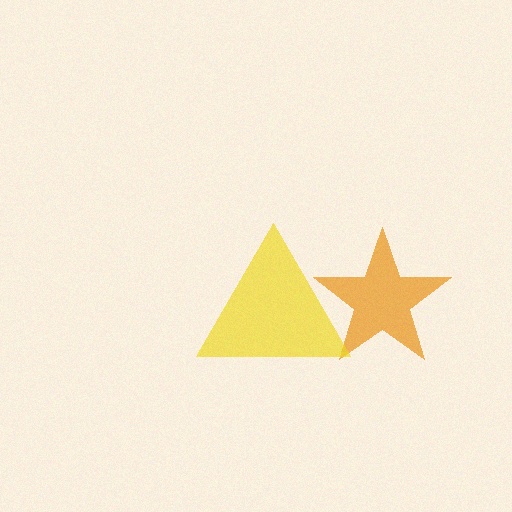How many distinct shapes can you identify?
There are 2 distinct shapes: an orange star, a yellow triangle.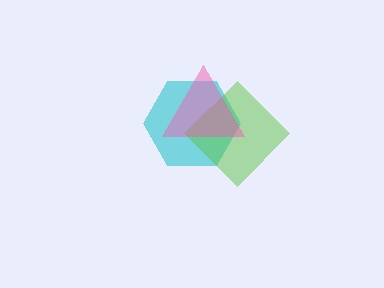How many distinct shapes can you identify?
There are 3 distinct shapes: a cyan hexagon, a lime diamond, a pink triangle.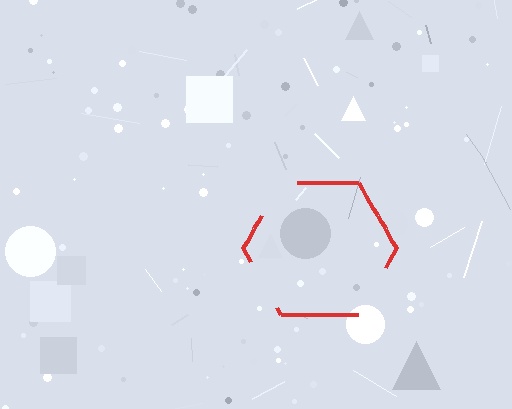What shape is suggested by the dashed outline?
The dashed outline suggests a hexagon.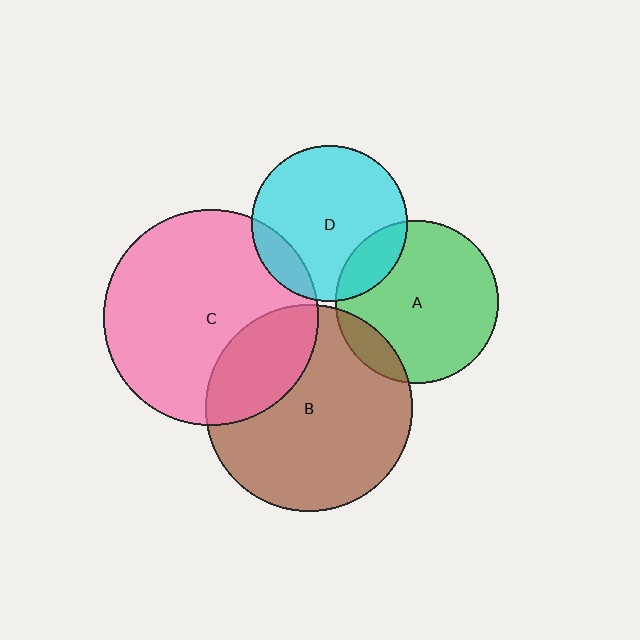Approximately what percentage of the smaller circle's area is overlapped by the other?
Approximately 25%.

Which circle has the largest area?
Circle C (pink).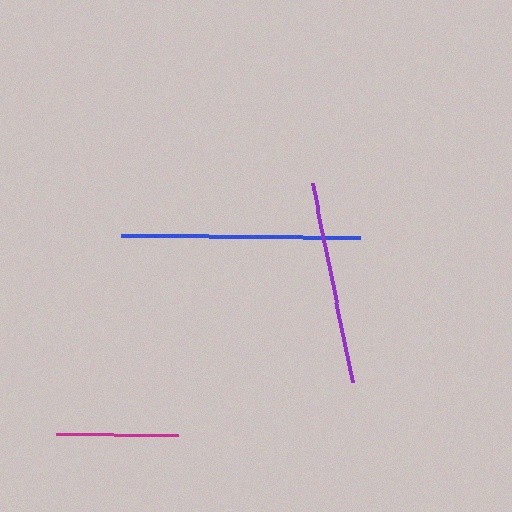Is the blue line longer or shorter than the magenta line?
The blue line is longer than the magenta line.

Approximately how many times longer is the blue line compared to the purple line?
The blue line is approximately 1.2 times the length of the purple line.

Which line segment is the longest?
The blue line is the longest at approximately 239 pixels.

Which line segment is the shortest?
The magenta line is the shortest at approximately 122 pixels.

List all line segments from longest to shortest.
From longest to shortest: blue, purple, magenta.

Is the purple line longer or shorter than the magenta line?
The purple line is longer than the magenta line.